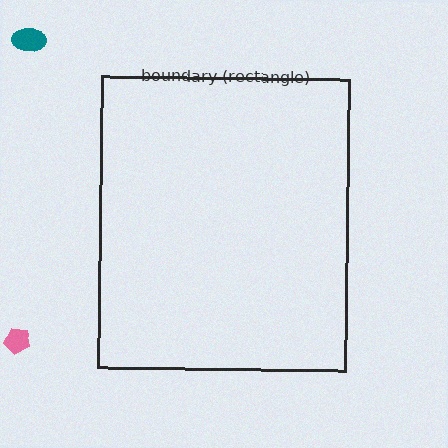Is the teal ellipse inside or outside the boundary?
Outside.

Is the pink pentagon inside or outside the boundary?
Outside.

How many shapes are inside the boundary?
0 inside, 2 outside.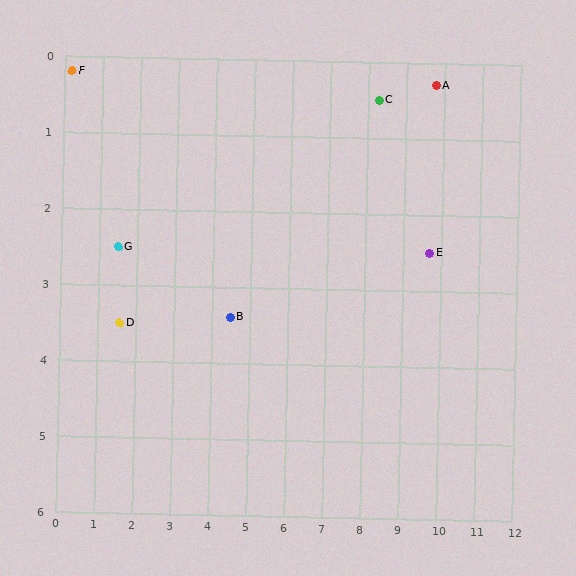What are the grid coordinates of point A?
Point A is at approximately (9.8, 0.3).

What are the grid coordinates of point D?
Point D is at approximately (1.6, 3.5).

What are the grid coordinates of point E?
Point E is at approximately (9.7, 2.5).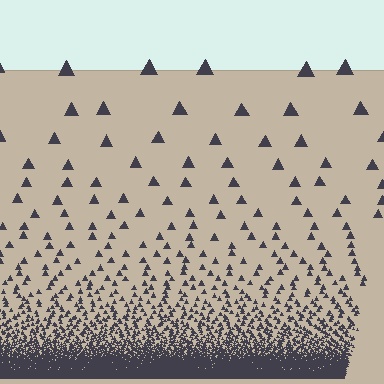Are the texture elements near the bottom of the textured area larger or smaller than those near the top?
Smaller. The gradient is inverted — elements near the bottom are smaller and denser.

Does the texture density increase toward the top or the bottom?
Density increases toward the bottom.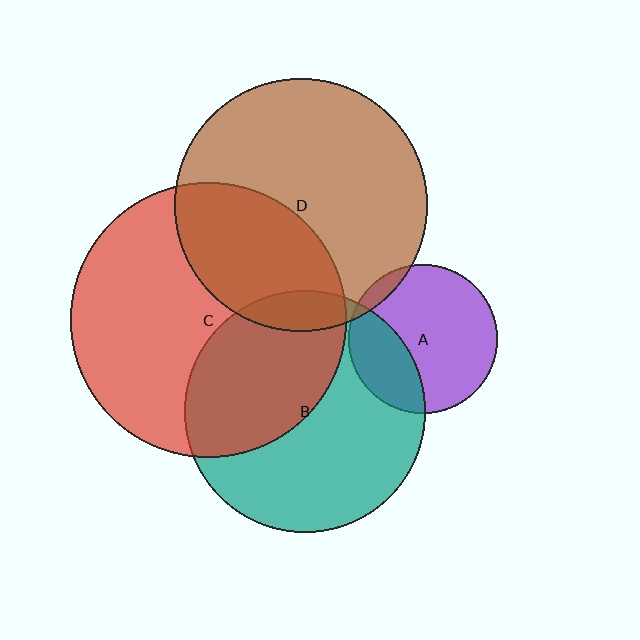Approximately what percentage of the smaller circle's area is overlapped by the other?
Approximately 45%.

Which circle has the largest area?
Circle C (red).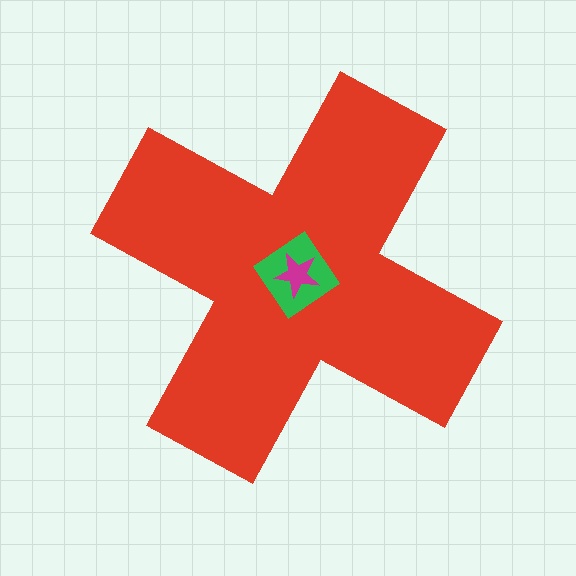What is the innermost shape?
The magenta star.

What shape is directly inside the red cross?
The green diamond.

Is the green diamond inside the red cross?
Yes.